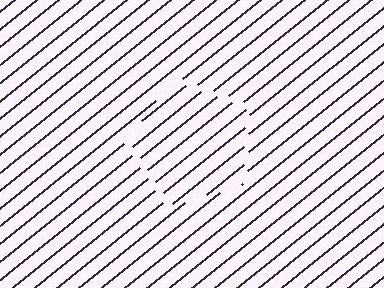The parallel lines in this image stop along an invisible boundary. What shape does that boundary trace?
An illusory pentagon. The interior of the shape contains the same grating, shifted by half a period — the contour is defined by the phase discontinuity where line-ends from the inner and outer gratings abut.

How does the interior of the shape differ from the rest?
The interior of the shape contains the same grating, shifted by half a period — the contour is defined by the phase discontinuity where line-ends from the inner and outer gratings abut.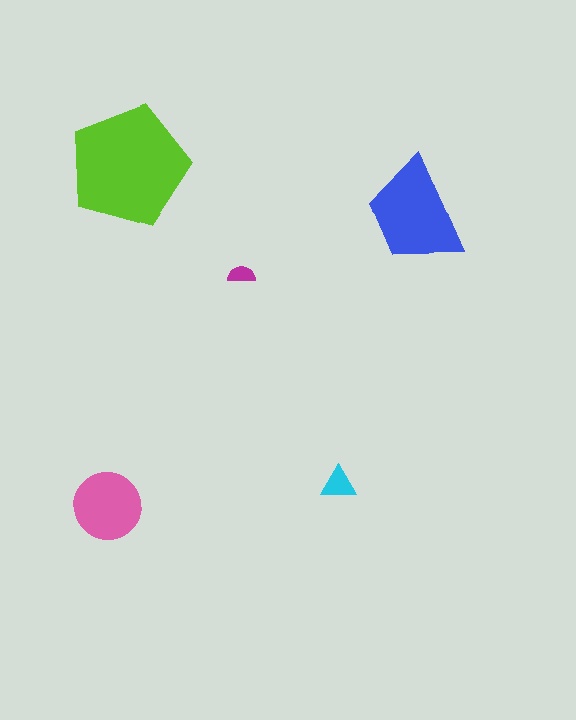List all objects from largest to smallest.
The lime pentagon, the blue trapezoid, the pink circle, the cyan triangle, the magenta semicircle.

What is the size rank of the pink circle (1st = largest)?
3rd.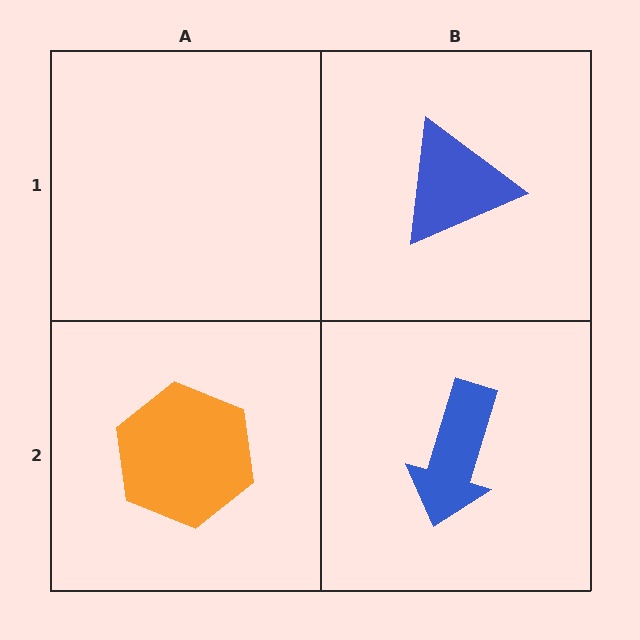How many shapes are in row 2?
2 shapes.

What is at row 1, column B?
A blue triangle.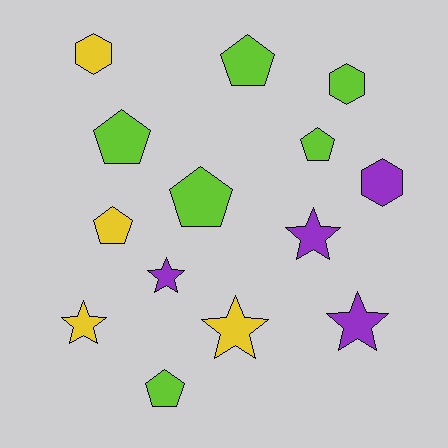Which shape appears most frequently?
Pentagon, with 6 objects.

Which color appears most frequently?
Lime, with 6 objects.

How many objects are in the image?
There are 14 objects.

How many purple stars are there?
There are 3 purple stars.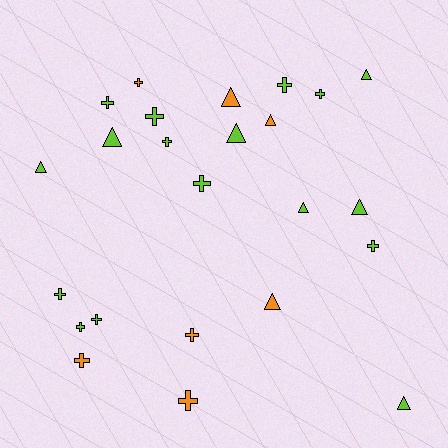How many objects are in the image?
There are 24 objects.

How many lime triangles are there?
There are 7 lime triangles.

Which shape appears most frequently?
Cross, with 14 objects.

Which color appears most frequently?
Lime, with 17 objects.